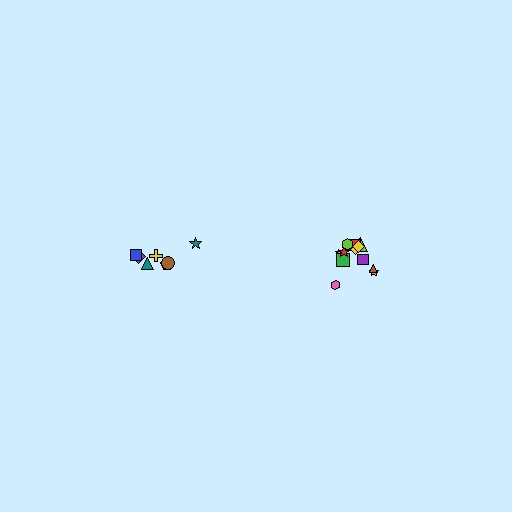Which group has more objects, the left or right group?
The right group.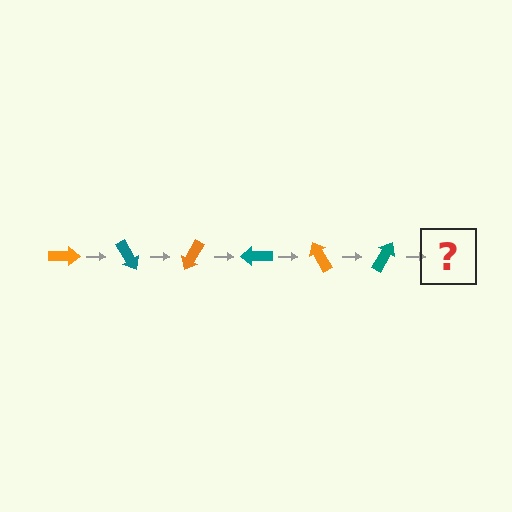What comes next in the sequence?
The next element should be an orange arrow, rotated 360 degrees from the start.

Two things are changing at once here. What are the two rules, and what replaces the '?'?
The two rules are that it rotates 60 degrees each step and the color cycles through orange and teal. The '?' should be an orange arrow, rotated 360 degrees from the start.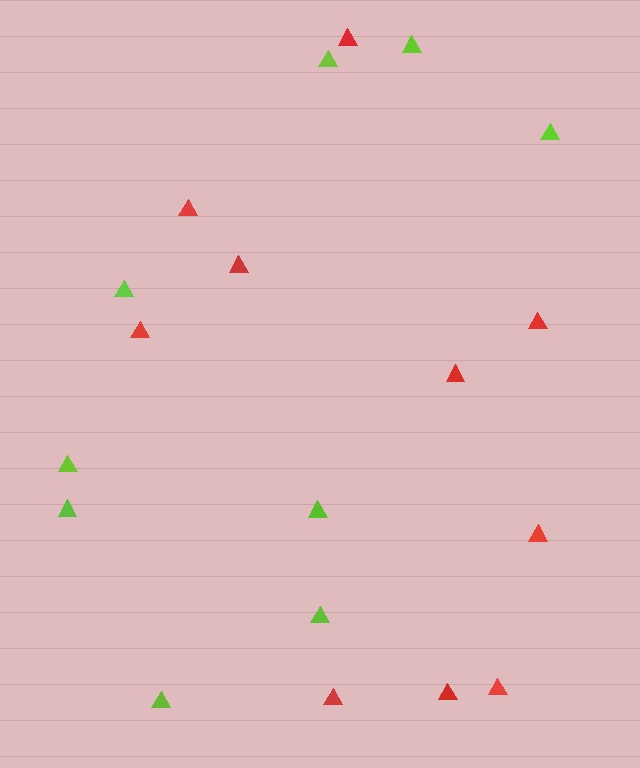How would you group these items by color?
There are 2 groups: one group of lime triangles (9) and one group of red triangles (10).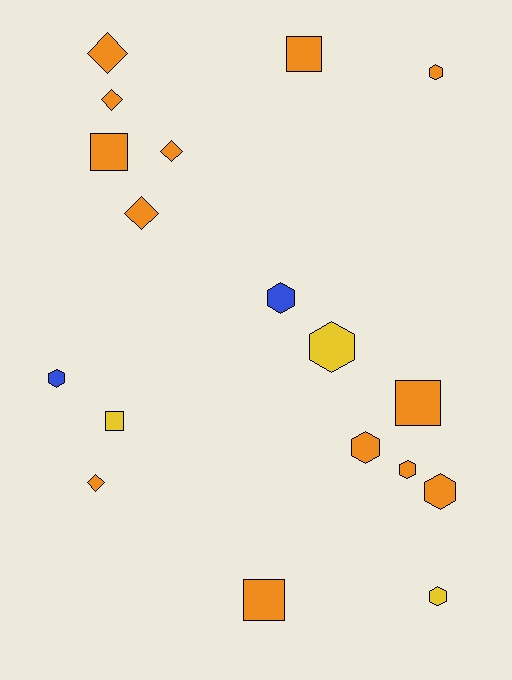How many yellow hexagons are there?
There are 2 yellow hexagons.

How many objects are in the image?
There are 18 objects.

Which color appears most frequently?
Orange, with 13 objects.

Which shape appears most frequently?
Hexagon, with 8 objects.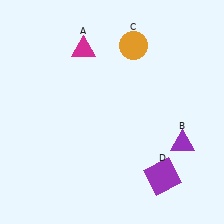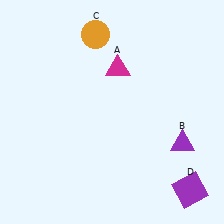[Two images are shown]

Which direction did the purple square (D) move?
The purple square (D) moved right.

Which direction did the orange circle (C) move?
The orange circle (C) moved left.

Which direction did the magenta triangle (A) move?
The magenta triangle (A) moved right.